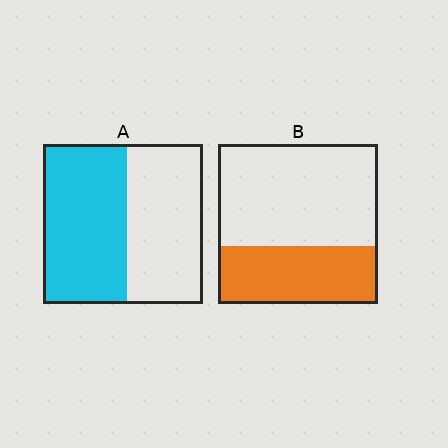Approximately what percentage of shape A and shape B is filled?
A is approximately 50% and B is approximately 35%.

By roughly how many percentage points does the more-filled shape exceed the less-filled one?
By roughly 15 percentage points (A over B).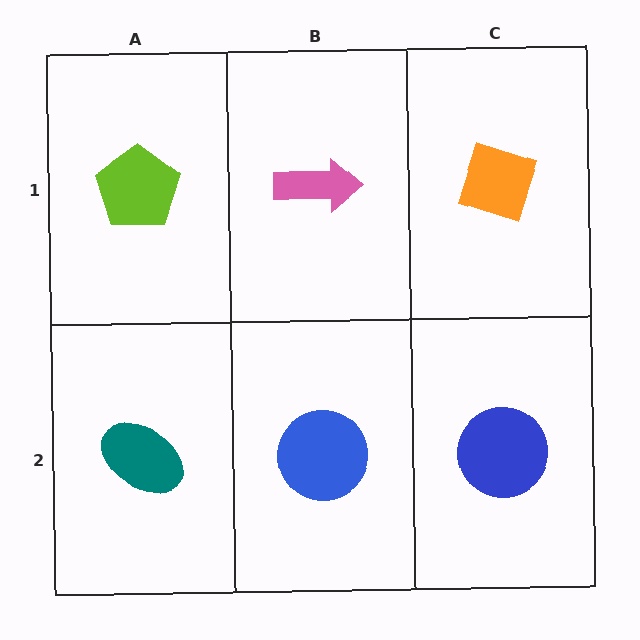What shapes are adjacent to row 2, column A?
A lime pentagon (row 1, column A), a blue circle (row 2, column B).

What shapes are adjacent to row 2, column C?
An orange diamond (row 1, column C), a blue circle (row 2, column B).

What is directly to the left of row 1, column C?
A pink arrow.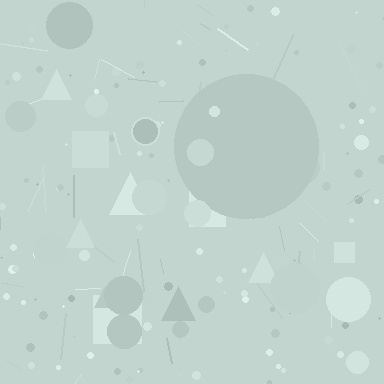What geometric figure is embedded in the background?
A circle is embedded in the background.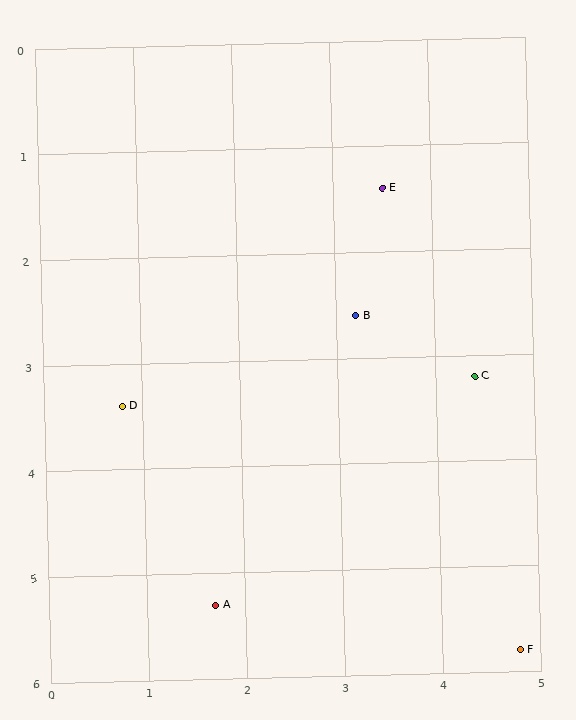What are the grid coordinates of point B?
Point B is at approximately (3.2, 2.6).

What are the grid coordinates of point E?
Point E is at approximately (3.5, 1.4).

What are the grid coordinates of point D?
Point D is at approximately (0.8, 3.4).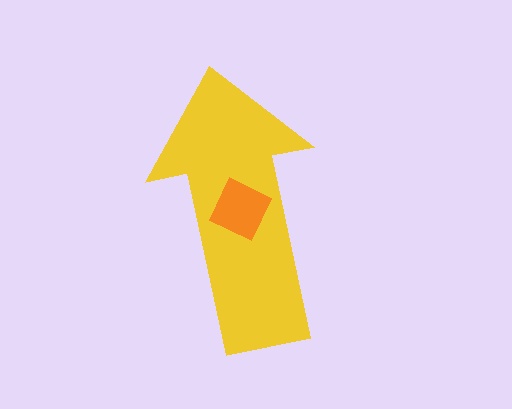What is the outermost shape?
The yellow arrow.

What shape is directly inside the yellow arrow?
The orange square.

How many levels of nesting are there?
2.